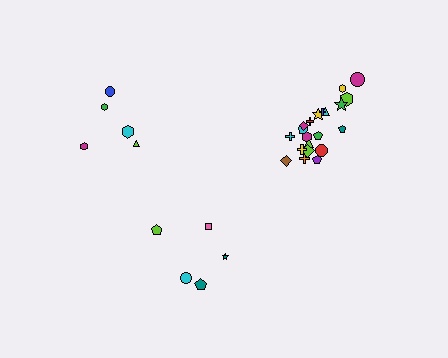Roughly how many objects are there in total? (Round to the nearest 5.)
Roughly 30 objects in total.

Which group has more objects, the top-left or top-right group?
The top-right group.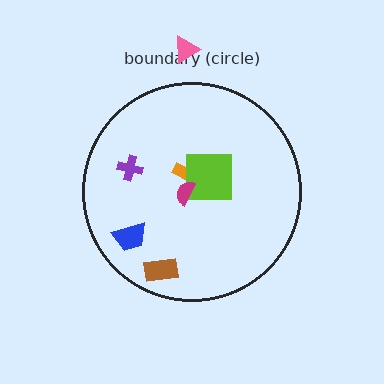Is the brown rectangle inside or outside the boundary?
Inside.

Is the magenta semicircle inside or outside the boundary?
Inside.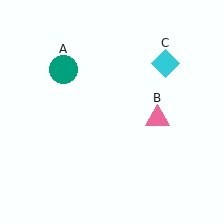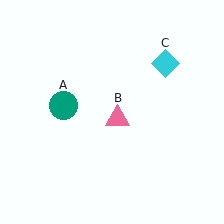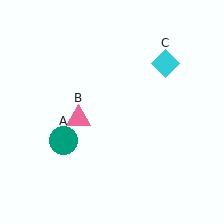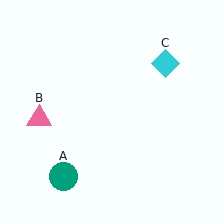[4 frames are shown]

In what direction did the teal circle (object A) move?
The teal circle (object A) moved down.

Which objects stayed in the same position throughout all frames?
Cyan diamond (object C) remained stationary.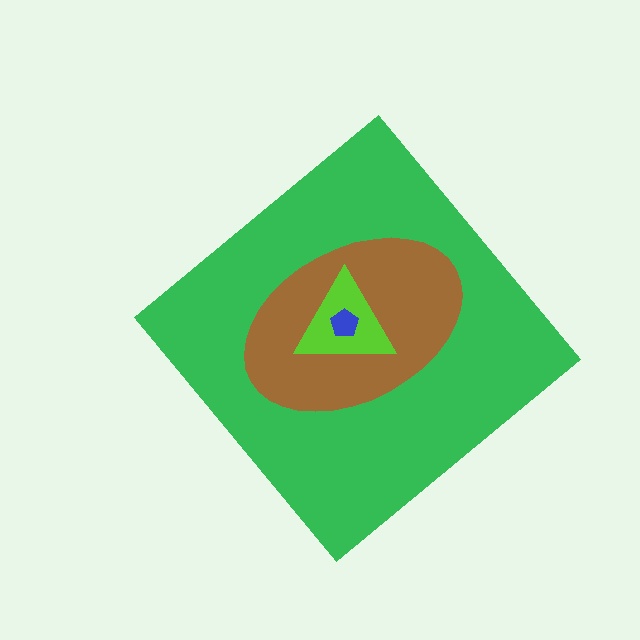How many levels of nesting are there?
4.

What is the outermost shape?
The green diamond.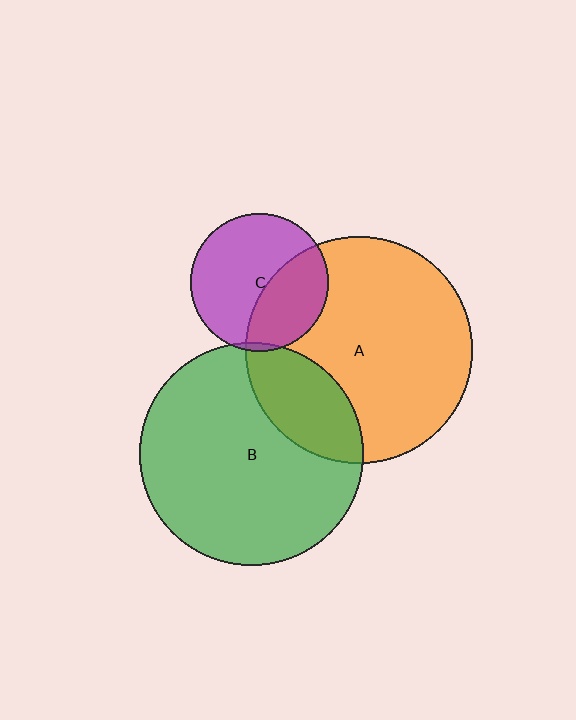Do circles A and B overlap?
Yes.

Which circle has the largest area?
Circle A (orange).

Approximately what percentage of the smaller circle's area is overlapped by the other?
Approximately 20%.